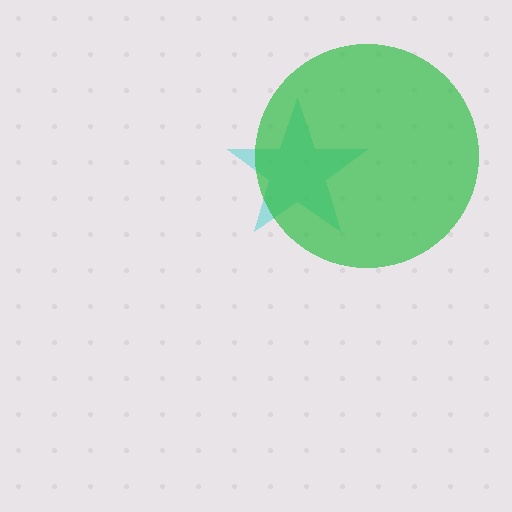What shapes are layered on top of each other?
The layered shapes are: a cyan star, a green circle.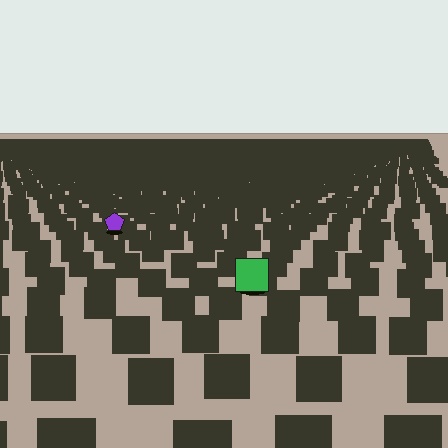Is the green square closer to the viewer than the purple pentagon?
Yes. The green square is closer — you can tell from the texture gradient: the ground texture is coarser near it.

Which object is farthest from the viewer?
The purple pentagon is farthest from the viewer. It appears smaller and the ground texture around it is denser.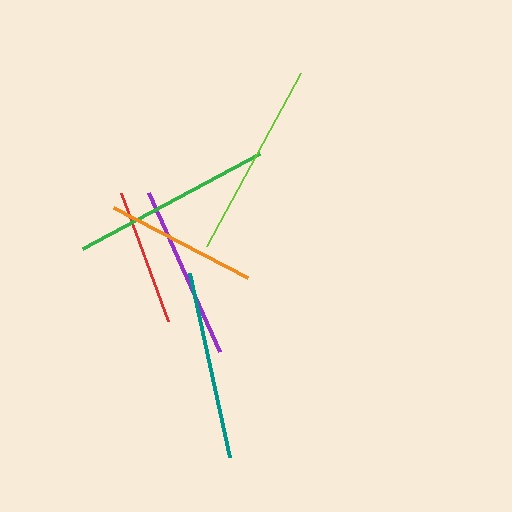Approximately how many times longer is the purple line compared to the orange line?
The purple line is approximately 1.1 times the length of the orange line.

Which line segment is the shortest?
The red line is the shortest at approximately 137 pixels.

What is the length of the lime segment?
The lime segment is approximately 196 pixels long.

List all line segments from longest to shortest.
From longest to shortest: green, lime, teal, purple, orange, red.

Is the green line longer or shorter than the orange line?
The green line is longer than the orange line.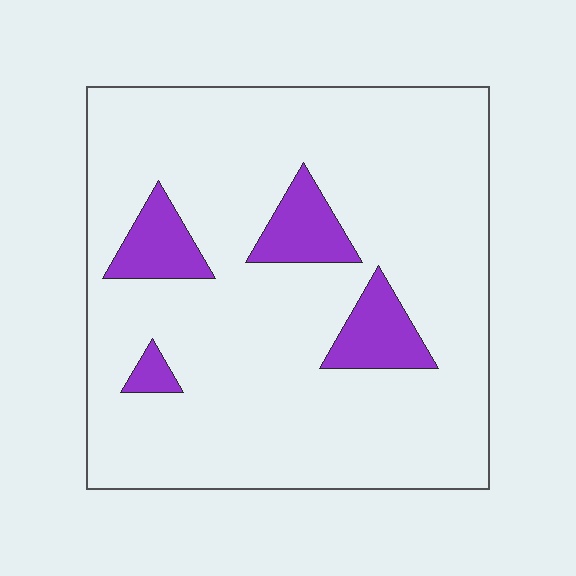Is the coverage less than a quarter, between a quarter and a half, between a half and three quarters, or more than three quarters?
Less than a quarter.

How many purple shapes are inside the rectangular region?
4.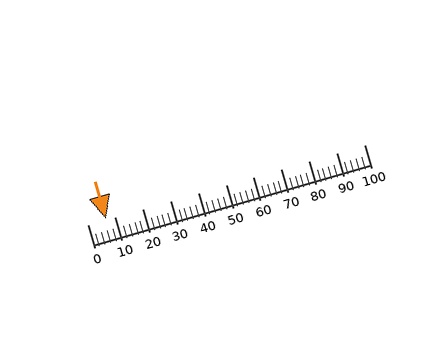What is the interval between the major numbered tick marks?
The major tick marks are spaced 10 units apart.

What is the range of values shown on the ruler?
The ruler shows values from 0 to 100.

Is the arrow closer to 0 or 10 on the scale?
The arrow is closer to 10.